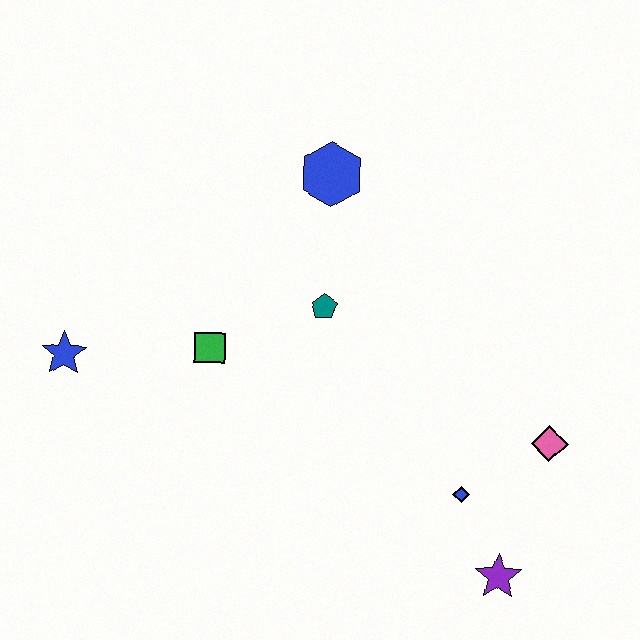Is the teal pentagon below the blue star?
No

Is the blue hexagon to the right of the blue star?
Yes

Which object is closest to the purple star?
The blue diamond is closest to the purple star.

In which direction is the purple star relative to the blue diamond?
The purple star is below the blue diamond.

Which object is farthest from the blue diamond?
The blue star is farthest from the blue diamond.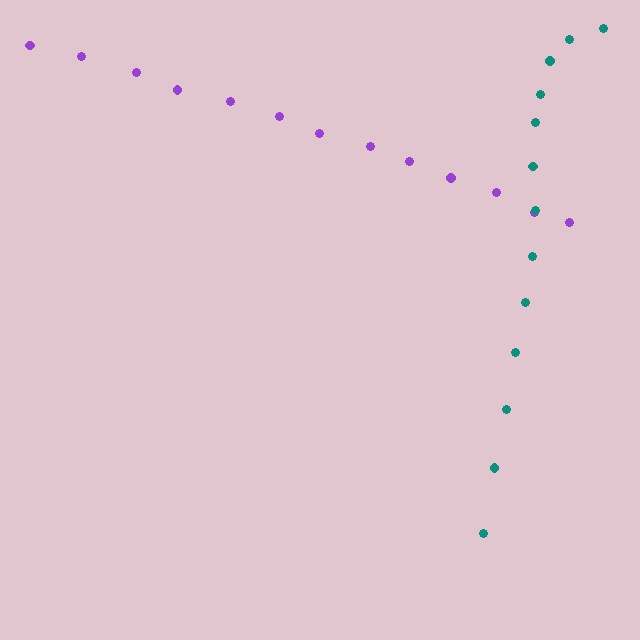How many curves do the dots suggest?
There are 2 distinct paths.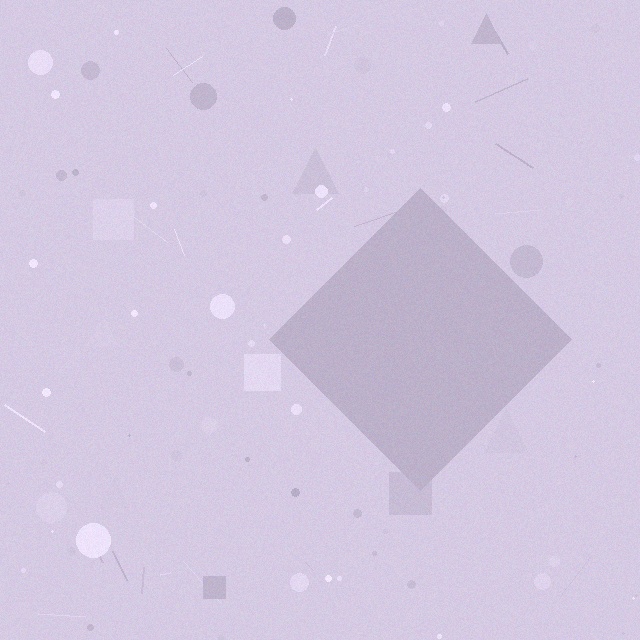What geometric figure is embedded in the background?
A diamond is embedded in the background.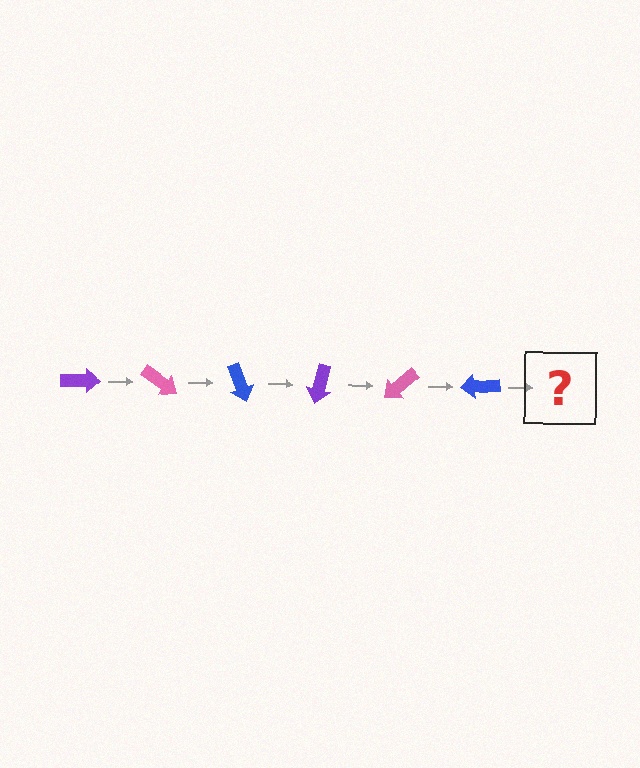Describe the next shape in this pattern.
It should be a purple arrow, rotated 210 degrees from the start.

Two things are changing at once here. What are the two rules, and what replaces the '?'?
The two rules are that it rotates 35 degrees each step and the color cycles through purple, pink, and blue. The '?' should be a purple arrow, rotated 210 degrees from the start.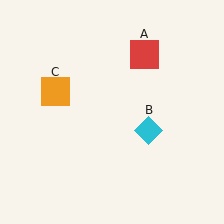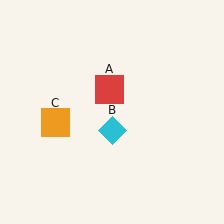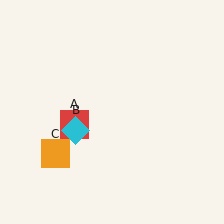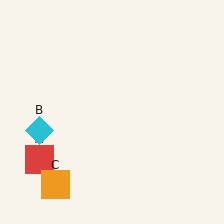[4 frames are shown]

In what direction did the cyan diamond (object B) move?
The cyan diamond (object B) moved left.